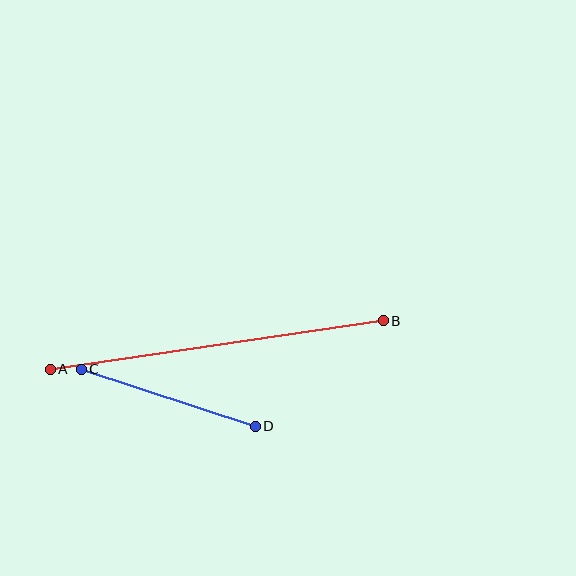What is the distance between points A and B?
The distance is approximately 337 pixels.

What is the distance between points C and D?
The distance is approximately 183 pixels.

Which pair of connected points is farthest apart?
Points A and B are farthest apart.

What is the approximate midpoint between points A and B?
The midpoint is at approximately (217, 345) pixels.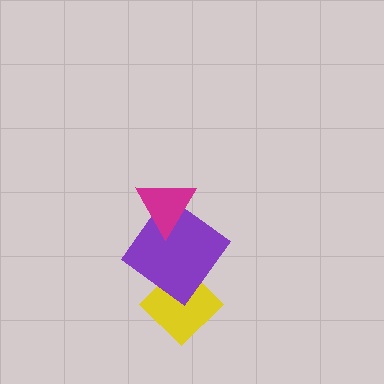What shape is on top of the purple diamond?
The magenta triangle is on top of the purple diamond.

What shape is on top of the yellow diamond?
The purple diamond is on top of the yellow diamond.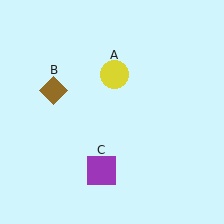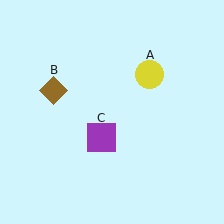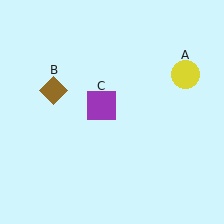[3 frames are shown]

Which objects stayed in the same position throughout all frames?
Brown diamond (object B) remained stationary.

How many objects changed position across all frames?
2 objects changed position: yellow circle (object A), purple square (object C).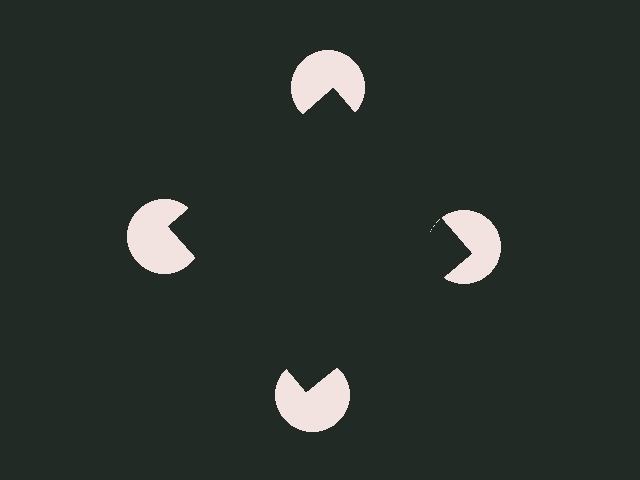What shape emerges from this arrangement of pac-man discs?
An illusory square — its edges are inferred from the aligned wedge cuts in the pac-man discs, not physically drawn.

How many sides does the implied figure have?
4 sides.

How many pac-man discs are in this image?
There are 4 — one at each vertex of the illusory square.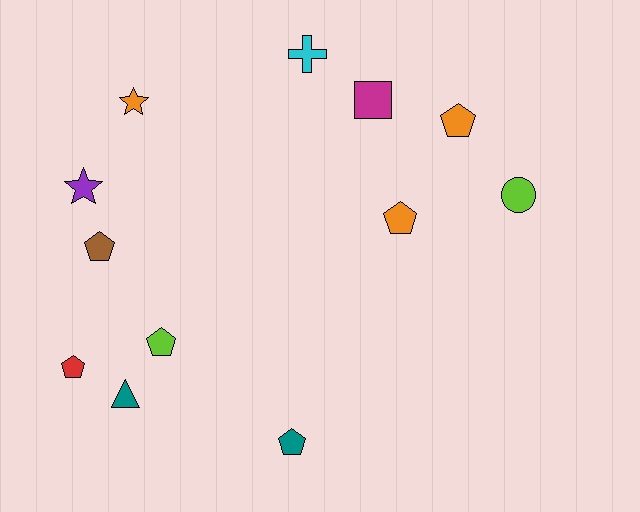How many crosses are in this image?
There is 1 cross.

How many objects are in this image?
There are 12 objects.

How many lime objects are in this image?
There are 2 lime objects.